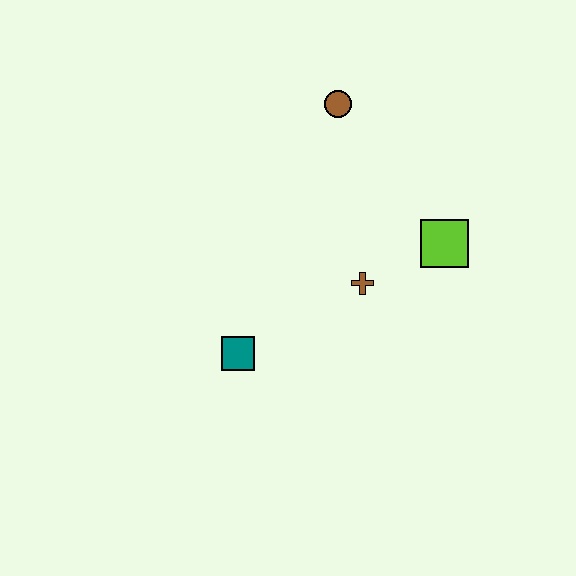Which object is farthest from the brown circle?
The teal square is farthest from the brown circle.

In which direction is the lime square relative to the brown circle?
The lime square is below the brown circle.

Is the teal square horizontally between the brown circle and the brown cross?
No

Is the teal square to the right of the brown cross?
No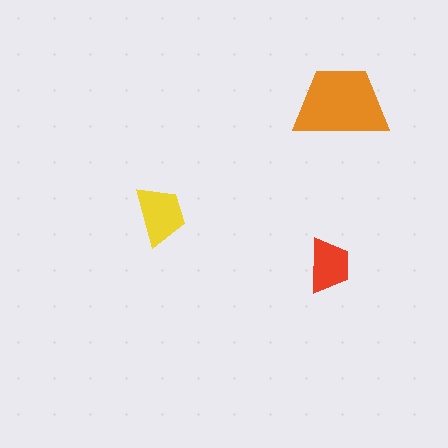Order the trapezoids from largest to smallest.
the orange one, the yellow one, the red one.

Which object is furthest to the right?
The orange trapezoid is rightmost.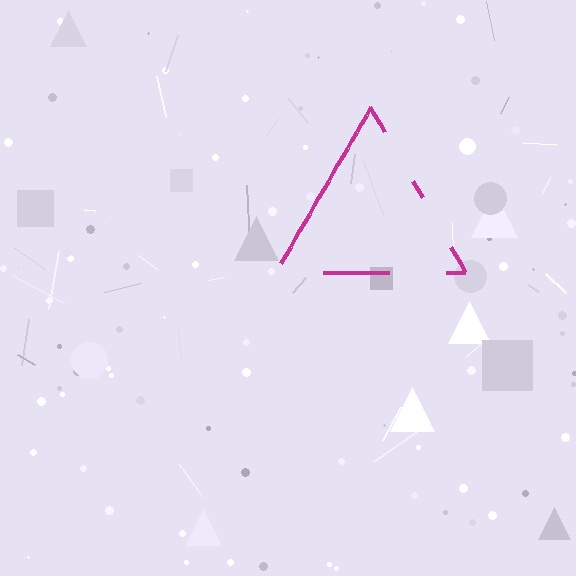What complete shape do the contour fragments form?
The contour fragments form a triangle.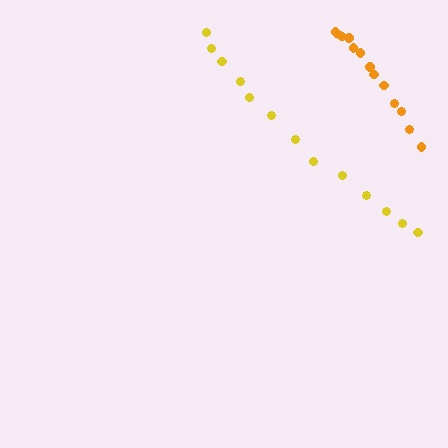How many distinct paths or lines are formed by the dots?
There are 2 distinct paths.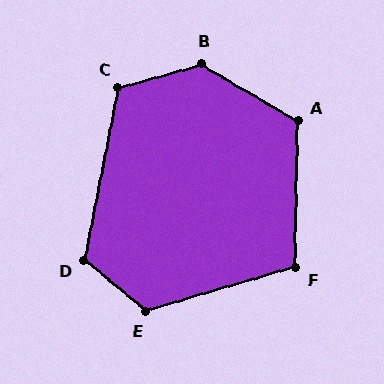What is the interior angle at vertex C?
Approximately 117 degrees (obtuse).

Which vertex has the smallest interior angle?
F, at approximately 108 degrees.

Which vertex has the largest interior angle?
B, at approximately 134 degrees.